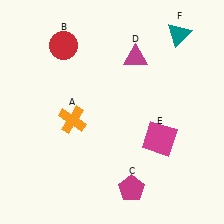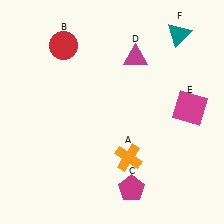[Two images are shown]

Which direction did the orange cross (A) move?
The orange cross (A) moved right.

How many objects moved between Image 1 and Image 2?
2 objects moved between the two images.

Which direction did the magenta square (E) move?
The magenta square (E) moved up.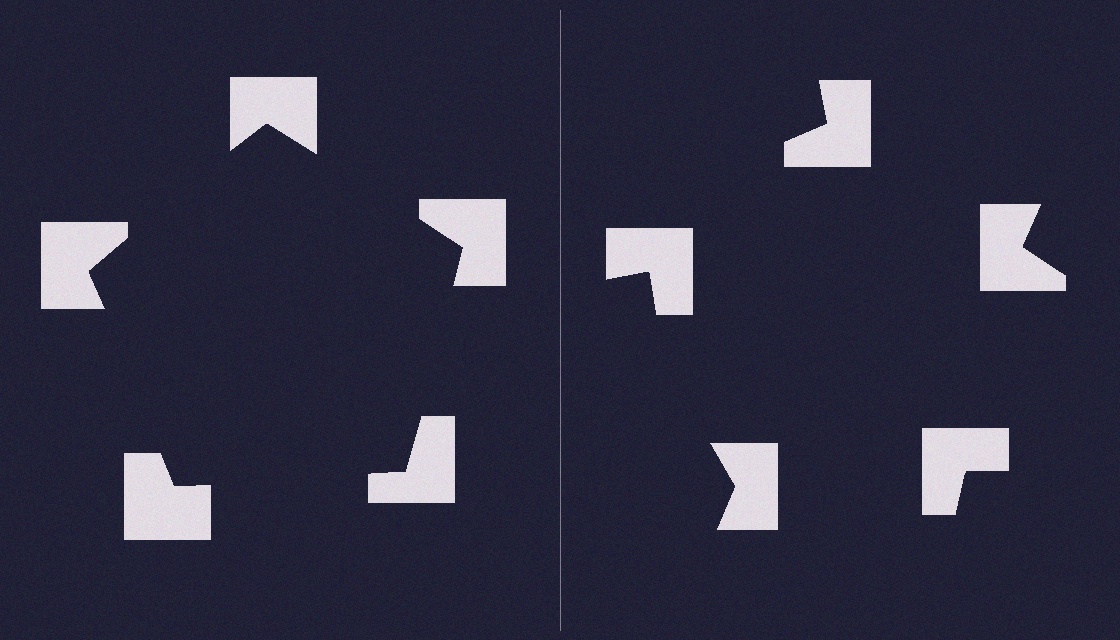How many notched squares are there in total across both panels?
10 — 5 on each side.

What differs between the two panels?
The notched squares are positioned identically on both sides; only the wedge orientations differ. On the left they align to a pentagon; on the right they are misaligned.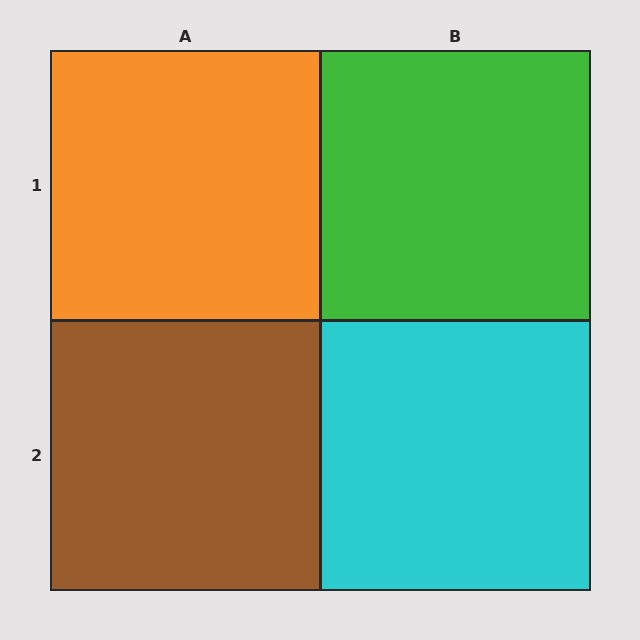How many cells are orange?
1 cell is orange.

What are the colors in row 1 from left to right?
Orange, green.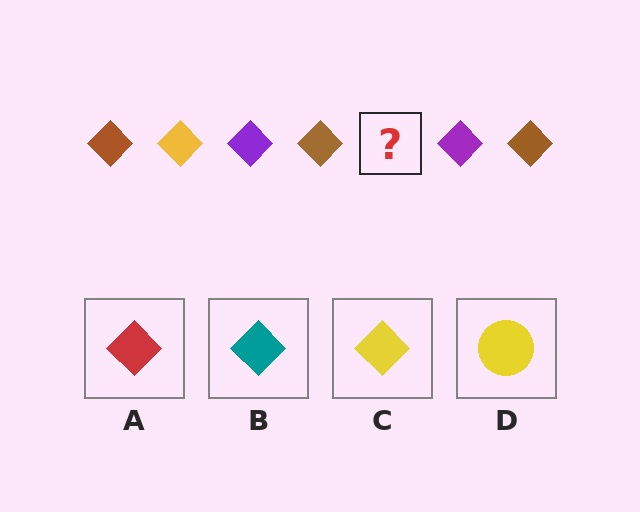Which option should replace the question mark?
Option C.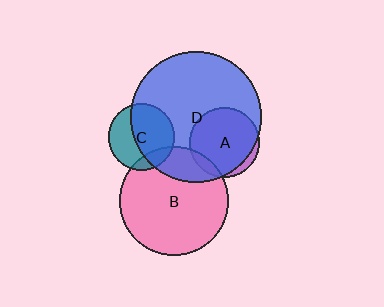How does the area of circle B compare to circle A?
Approximately 2.4 times.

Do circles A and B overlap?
Yes.